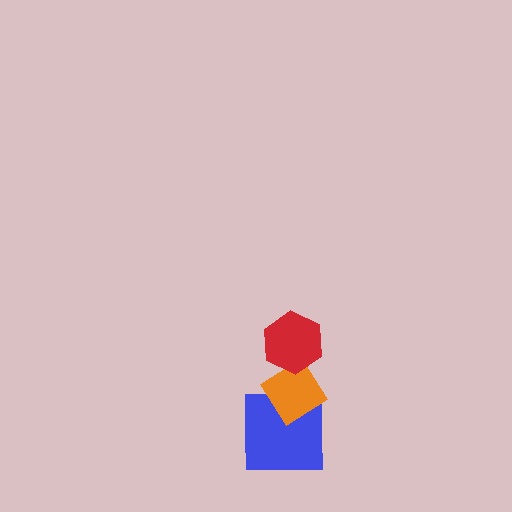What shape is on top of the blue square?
The orange diamond is on top of the blue square.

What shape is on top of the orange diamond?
The red hexagon is on top of the orange diamond.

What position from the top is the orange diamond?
The orange diamond is 2nd from the top.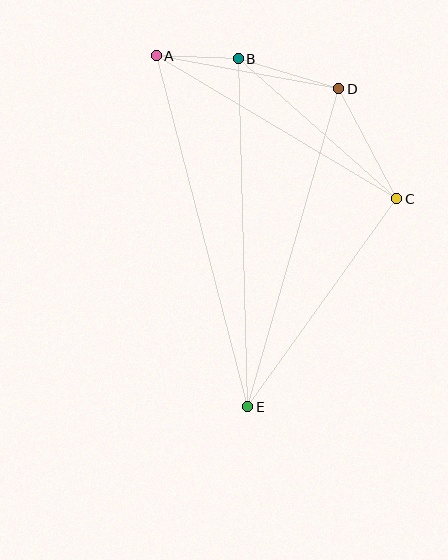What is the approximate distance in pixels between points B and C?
The distance between B and C is approximately 212 pixels.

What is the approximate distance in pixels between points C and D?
The distance between C and D is approximately 124 pixels.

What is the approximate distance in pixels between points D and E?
The distance between D and E is approximately 331 pixels.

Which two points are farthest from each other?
Points A and E are farthest from each other.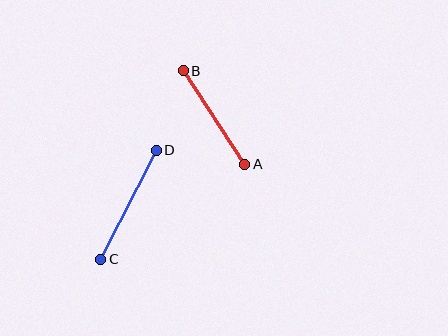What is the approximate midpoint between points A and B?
The midpoint is at approximately (214, 117) pixels.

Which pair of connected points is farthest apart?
Points C and D are farthest apart.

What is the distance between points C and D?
The distance is approximately 122 pixels.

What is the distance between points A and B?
The distance is approximately 112 pixels.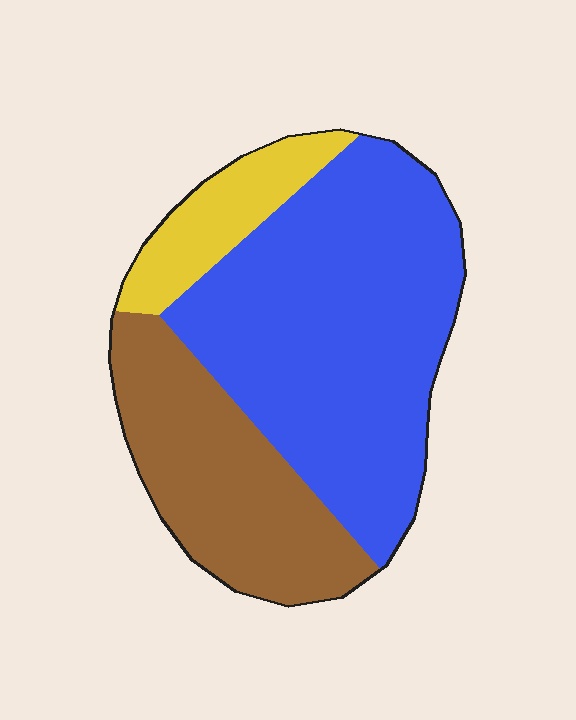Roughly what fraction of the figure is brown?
Brown takes up about one third (1/3) of the figure.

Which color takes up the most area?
Blue, at roughly 55%.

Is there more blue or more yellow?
Blue.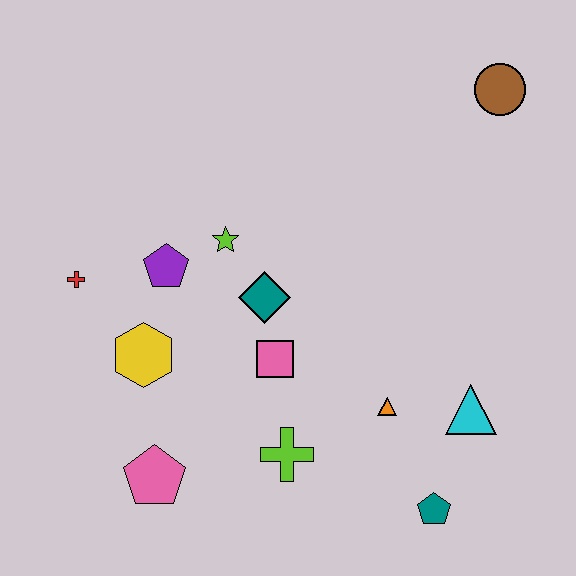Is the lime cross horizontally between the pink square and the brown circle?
Yes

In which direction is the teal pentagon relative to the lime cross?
The teal pentagon is to the right of the lime cross.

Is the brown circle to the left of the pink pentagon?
No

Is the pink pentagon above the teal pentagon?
Yes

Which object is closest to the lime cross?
The pink square is closest to the lime cross.